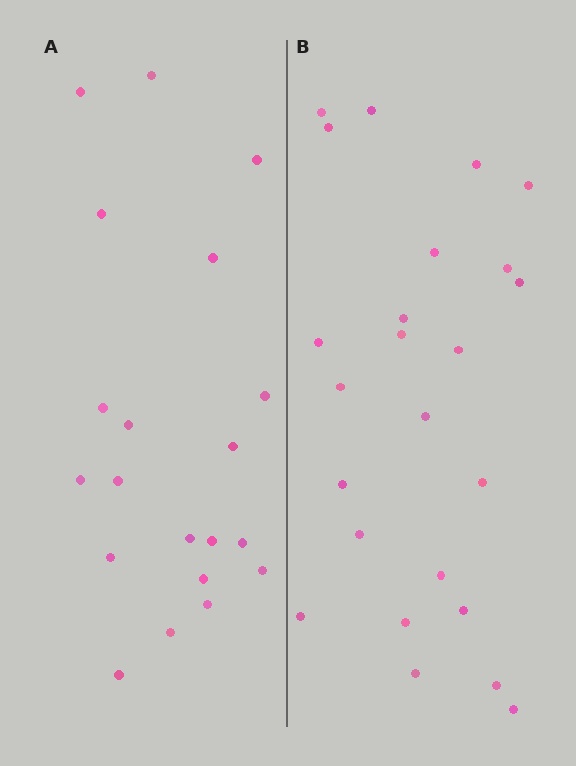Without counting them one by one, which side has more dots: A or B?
Region B (the right region) has more dots.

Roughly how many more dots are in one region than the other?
Region B has about 4 more dots than region A.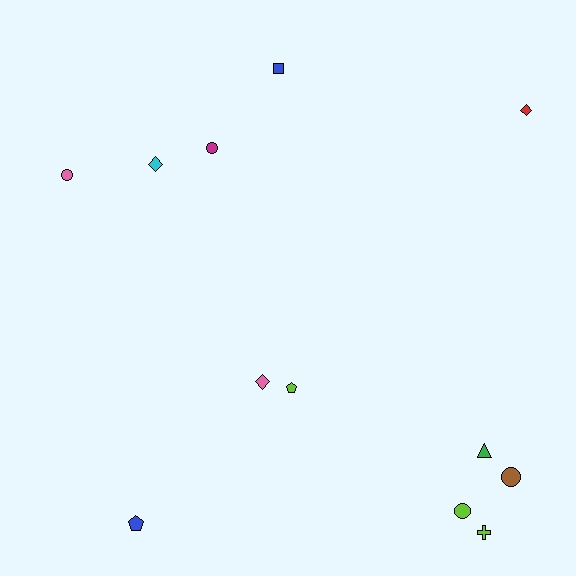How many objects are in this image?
There are 12 objects.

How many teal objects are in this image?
There are no teal objects.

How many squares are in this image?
There is 1 square.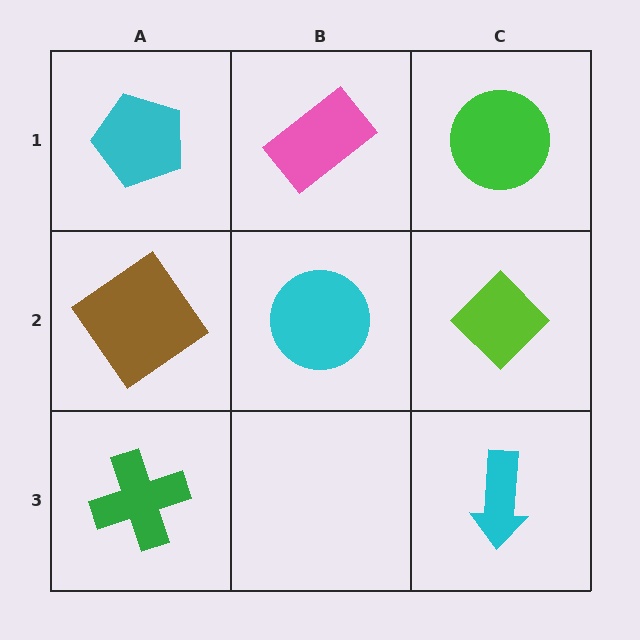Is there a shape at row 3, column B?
No, that cell is empty.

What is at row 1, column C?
A green circle.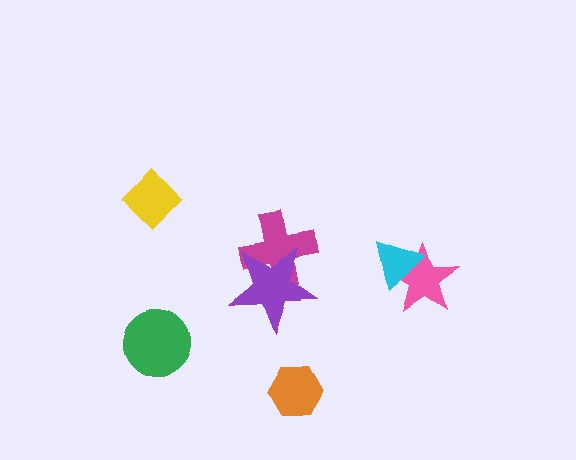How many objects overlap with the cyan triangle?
1 object overlaps with the cyan triangle.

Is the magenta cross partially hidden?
Yes, it is partially covered by another shape.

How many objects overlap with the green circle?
0 objects overlap with the green circle.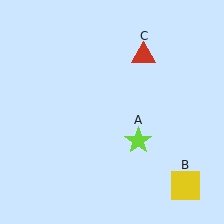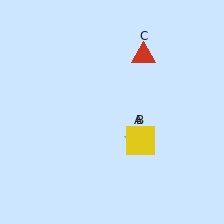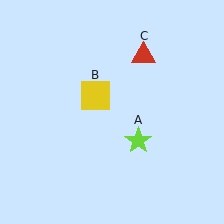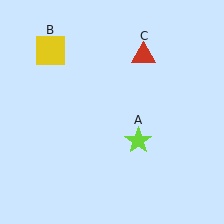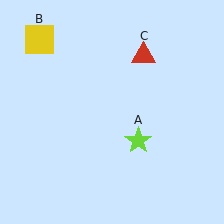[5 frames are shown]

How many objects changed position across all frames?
1 object changed position: yellow square (object B).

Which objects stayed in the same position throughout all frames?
Lime star (object A) and red triangle (object C) remained stationary.